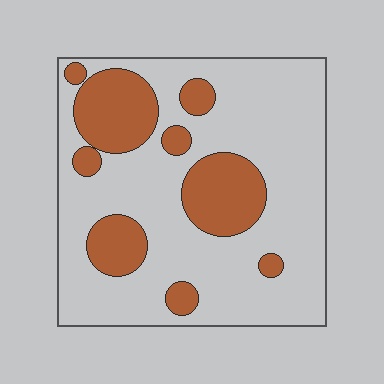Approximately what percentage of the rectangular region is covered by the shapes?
Approximately 25%.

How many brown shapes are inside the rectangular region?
9.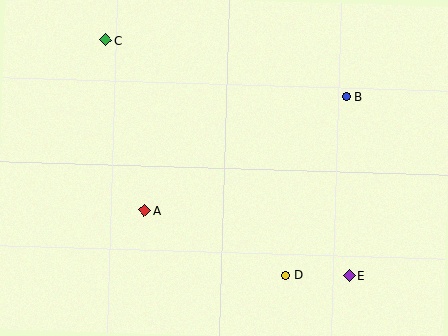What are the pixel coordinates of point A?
Point A is at (145, 210).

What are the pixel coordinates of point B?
Point B is at (346, 97).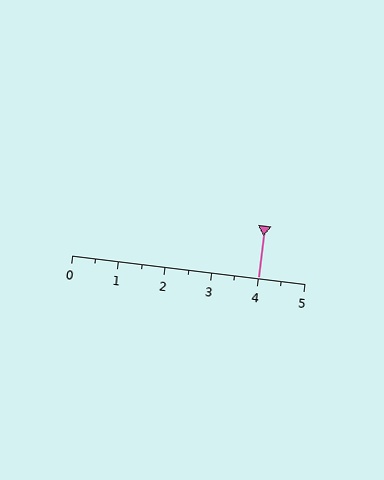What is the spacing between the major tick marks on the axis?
The major ticks are spaced 1 apart.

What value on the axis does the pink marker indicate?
The marker indicates approximately 4.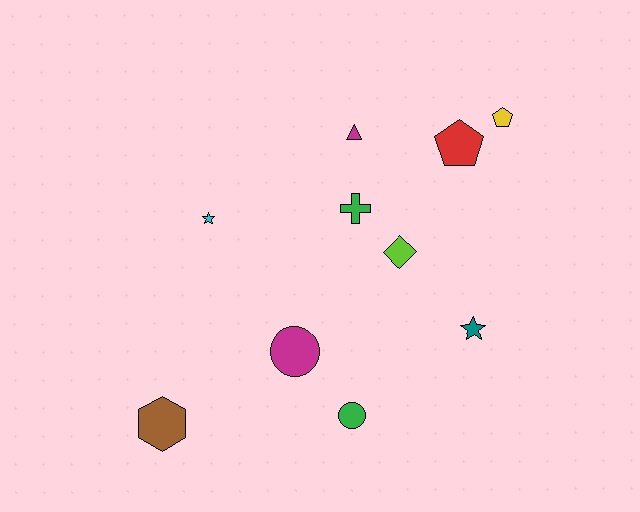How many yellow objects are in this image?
There is 1 yellow object.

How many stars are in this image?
There are 2 stars.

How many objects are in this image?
There are 10 objects.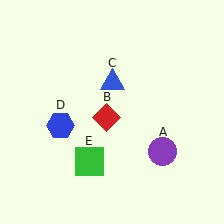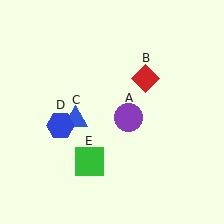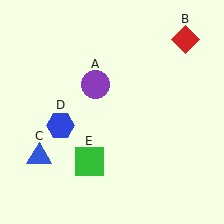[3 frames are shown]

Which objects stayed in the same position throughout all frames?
Blue hexagon (object D) and green square (object E) remained stationary.